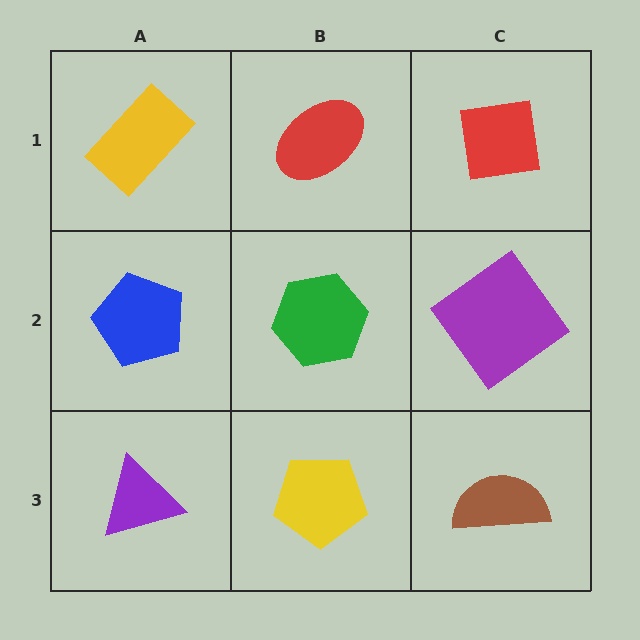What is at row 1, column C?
A red square.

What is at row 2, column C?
A purple diamond.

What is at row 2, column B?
A green hexagon.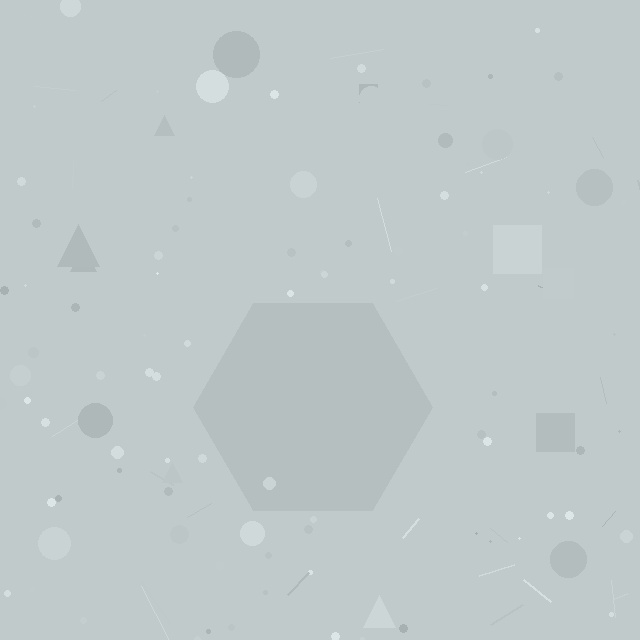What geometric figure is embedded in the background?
A hexagon is embedded in the background.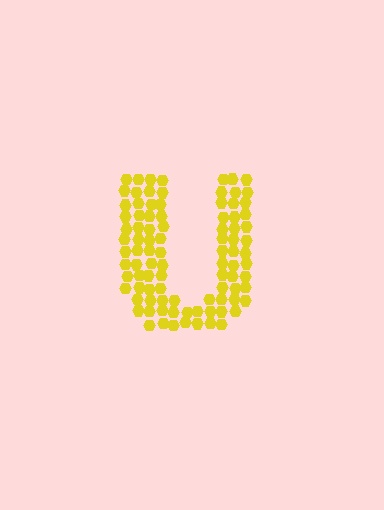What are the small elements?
The small elements are hexagons.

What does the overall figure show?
The overall figure shows the letter U.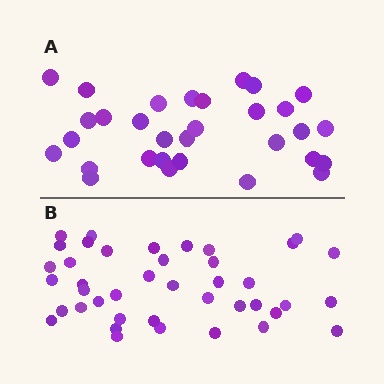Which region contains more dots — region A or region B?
Region B (the bottom region) has more dots.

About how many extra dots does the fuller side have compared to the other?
Region B has roughly 10 or so more dots than region A.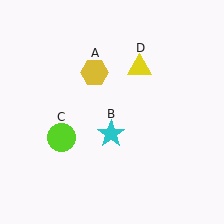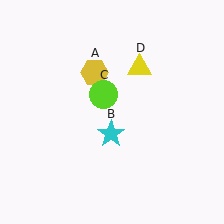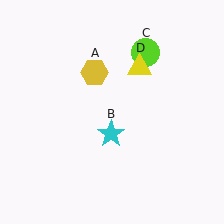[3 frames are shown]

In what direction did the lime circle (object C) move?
The lime circle (object C) moved up and to the right.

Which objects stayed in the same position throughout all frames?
Yellow hexagon (object A) and cyan star (object B) and yellow triangle (object D) remained stationary.